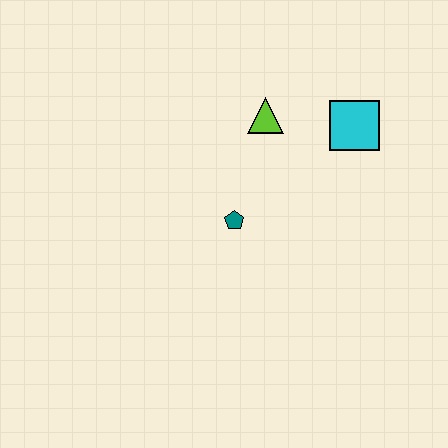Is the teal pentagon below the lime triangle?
Yes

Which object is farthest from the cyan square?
The teal pentagon is farthest from the cyan square.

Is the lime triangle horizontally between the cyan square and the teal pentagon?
Yes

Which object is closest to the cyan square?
The lime triangle is closest to the cyan square.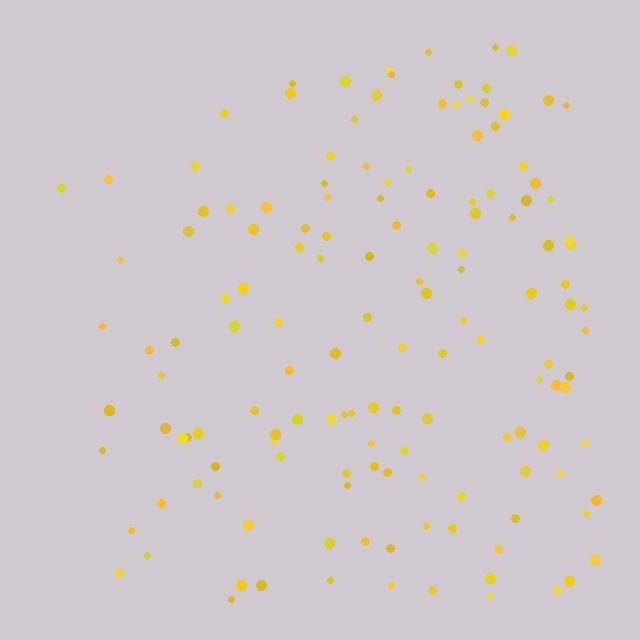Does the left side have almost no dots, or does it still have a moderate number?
Still a moderate number, just noticeably fewer than the right.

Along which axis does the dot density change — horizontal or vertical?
Horizontal.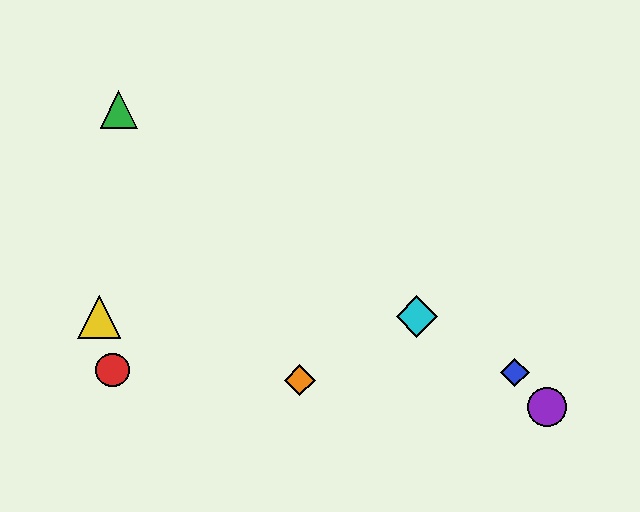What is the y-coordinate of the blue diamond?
The blue diamond is at y≈373.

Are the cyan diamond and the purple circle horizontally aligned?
No, the cyan diamond is at y≈317 and the purple circle is at y≈407.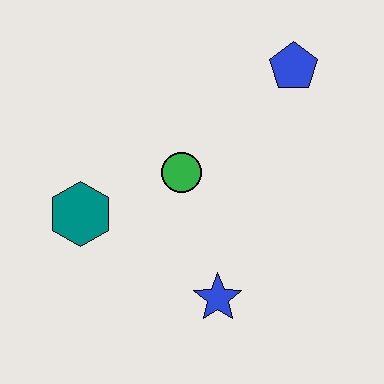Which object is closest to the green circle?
The teal hexagon is closest to the green circle.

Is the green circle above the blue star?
Yes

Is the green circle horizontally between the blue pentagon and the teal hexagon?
Yes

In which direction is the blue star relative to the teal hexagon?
The blue star is to the right of the teal hexagon.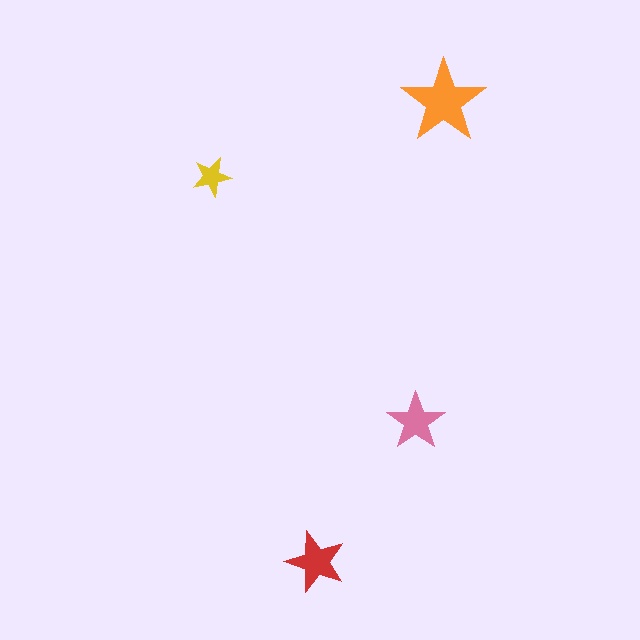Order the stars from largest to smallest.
the orange one, the red one, the pink one, the yellow one.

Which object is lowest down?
The red star is bottommost.